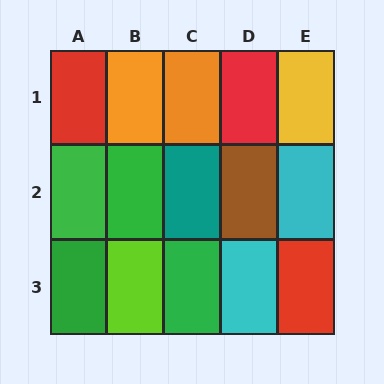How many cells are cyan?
2 cells are cyan.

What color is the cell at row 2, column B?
Green.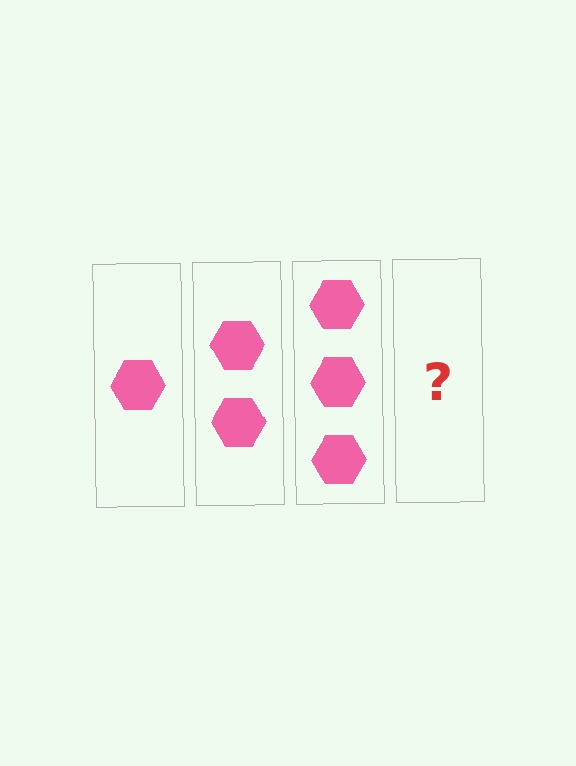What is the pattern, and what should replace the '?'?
The pattern is that each step adds one more hexagon. The '?' should be 4 hexagons.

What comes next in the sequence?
The next element should be 4 hexagons.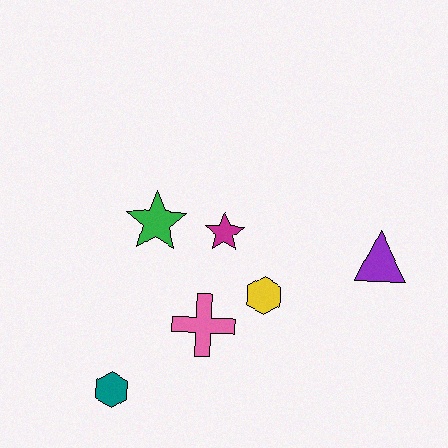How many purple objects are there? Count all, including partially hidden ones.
There is 1 purple object.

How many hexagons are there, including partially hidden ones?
There are 2 hexagons.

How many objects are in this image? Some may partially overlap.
There are 6 objects.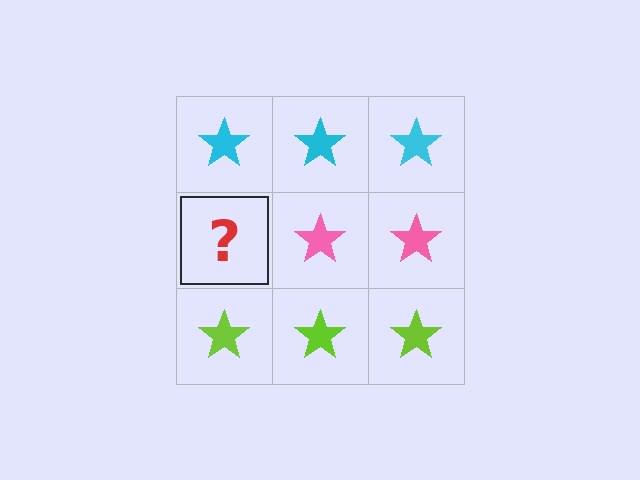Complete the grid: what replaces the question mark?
The question mark should be replaced with a pink star.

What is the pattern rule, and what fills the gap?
The rule is that each row has a consistent color. The gap should be filled with a pink star.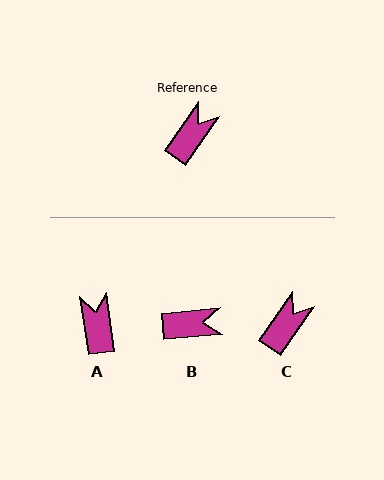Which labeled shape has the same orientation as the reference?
C.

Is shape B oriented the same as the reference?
No, it is off by about 50 degrees.